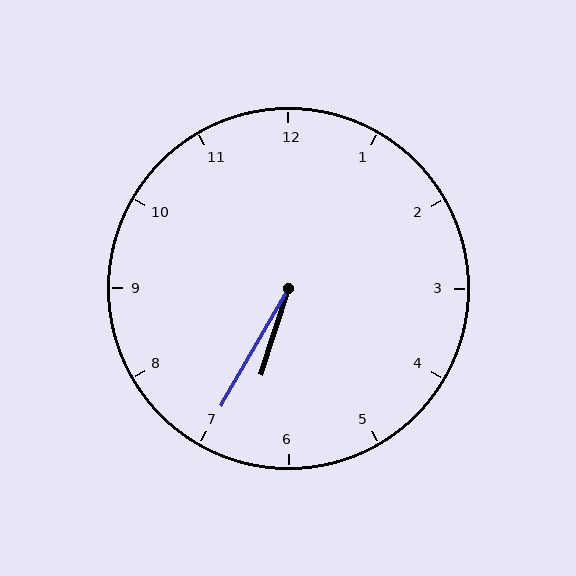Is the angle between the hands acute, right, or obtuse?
It is acute.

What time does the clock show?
6:35.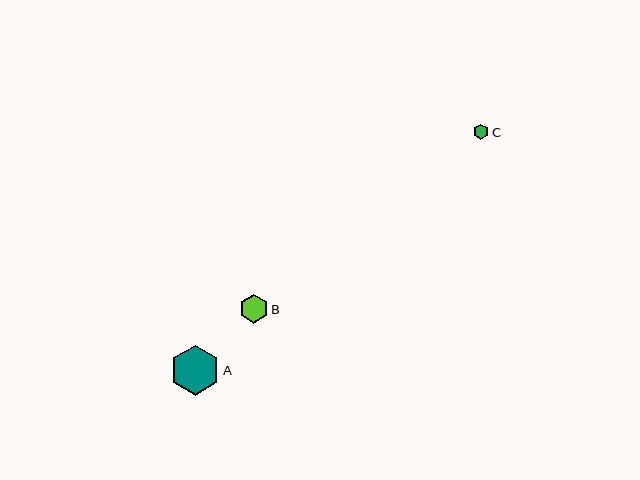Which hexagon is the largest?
Hexagon A is the largest with a size of approximately 50 pixels.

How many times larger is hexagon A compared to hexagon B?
Hexagon A is approximately 1.7 times the size of hexagon B.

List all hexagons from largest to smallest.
From largest to smallest: A, B, C.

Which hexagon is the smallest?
Hexagon C is the smallest with a size of approximately 15 pixels.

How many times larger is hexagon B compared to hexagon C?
Hexagon B is approximately 1.9 times the size of hexagon C.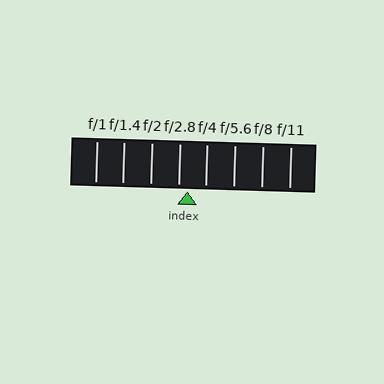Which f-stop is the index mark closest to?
The index mark is closest to f/2.8.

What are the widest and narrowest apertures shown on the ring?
The widest aperture shown is f/1 and the narrowest is f/11.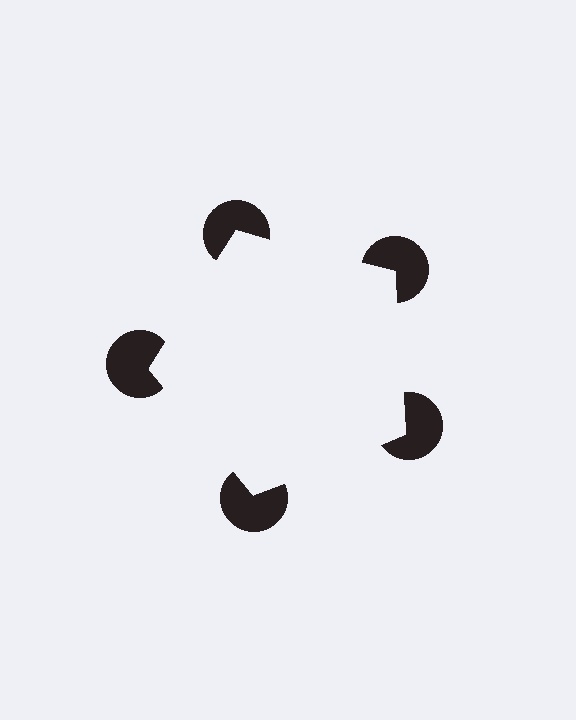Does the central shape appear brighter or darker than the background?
It typically appears slightly brighter than the background, even though no actual brightness change is drawn.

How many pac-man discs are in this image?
There are 5 — one at each vertex of the illusory pentagon.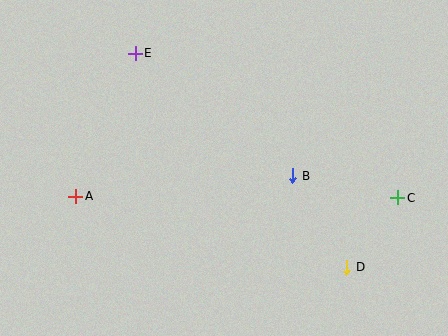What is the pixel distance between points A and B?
The distance between A and B is 218 pixels.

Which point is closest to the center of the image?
Point B at (293, 176) is closest to the center.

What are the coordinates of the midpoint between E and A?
The midpoint between E and A is at (105, 125).